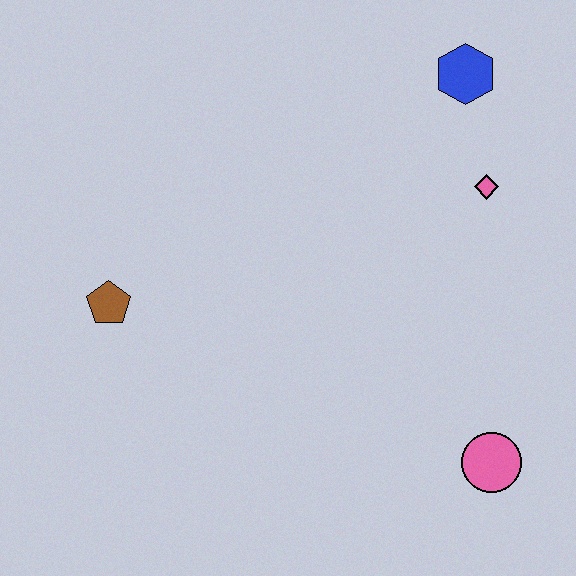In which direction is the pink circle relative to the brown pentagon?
The pink circle is to the right of the brown pentagon.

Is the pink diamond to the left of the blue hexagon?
No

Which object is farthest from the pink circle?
The brown pentagon is farthest from the pink circle.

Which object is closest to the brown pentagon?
The pink diamond is closest to the brown pentagon.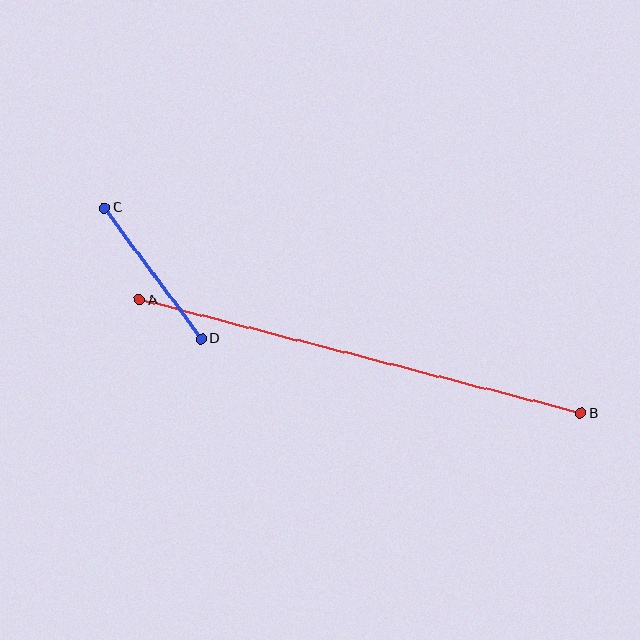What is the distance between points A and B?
The distance is approximately 456 pixels.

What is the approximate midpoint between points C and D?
The midpoint is at approximately (153, 273) pixels.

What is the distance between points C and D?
The distance is approximately 163 pixels.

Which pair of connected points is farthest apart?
Points A and B are farthest apart.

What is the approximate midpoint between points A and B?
The midpoint is at approximately (360, 356) pixels.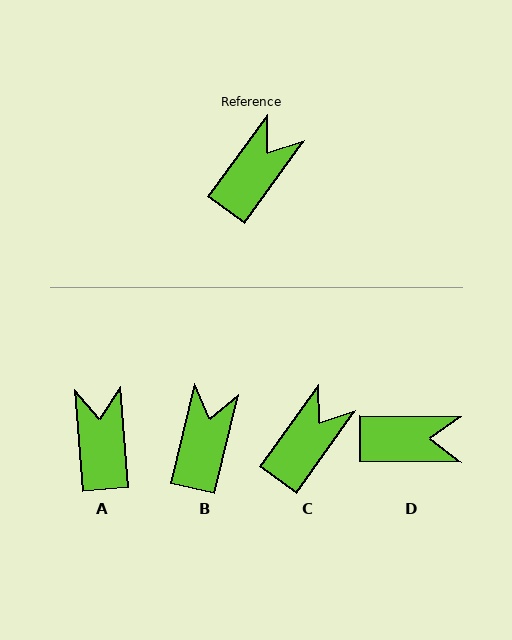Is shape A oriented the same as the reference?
No, it is off by about 40 degrees.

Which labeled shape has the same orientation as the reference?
C.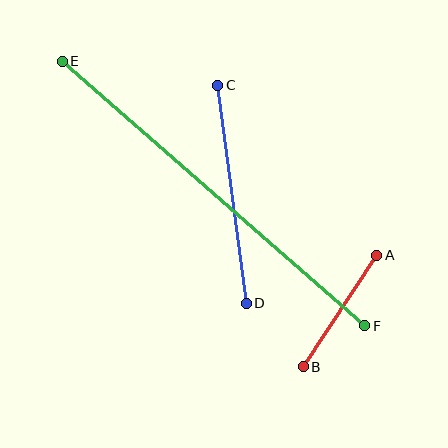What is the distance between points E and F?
The distance is approximately 402 pixels.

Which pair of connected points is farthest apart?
Points E and F are farthest apart.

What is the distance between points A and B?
The distance is approximately 134 pixels.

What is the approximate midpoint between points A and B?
The midpoint is at approximately (340, 311) pixels.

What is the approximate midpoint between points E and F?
The midpoint is at approximately (214, 193) pixels.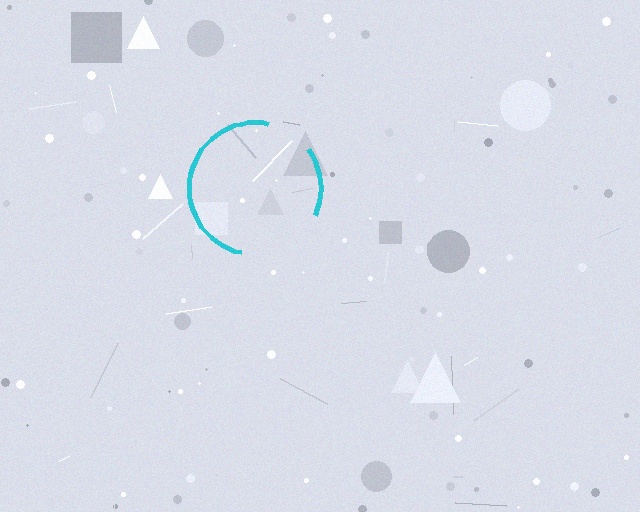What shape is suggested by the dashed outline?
The dashed outline suggests a circle.